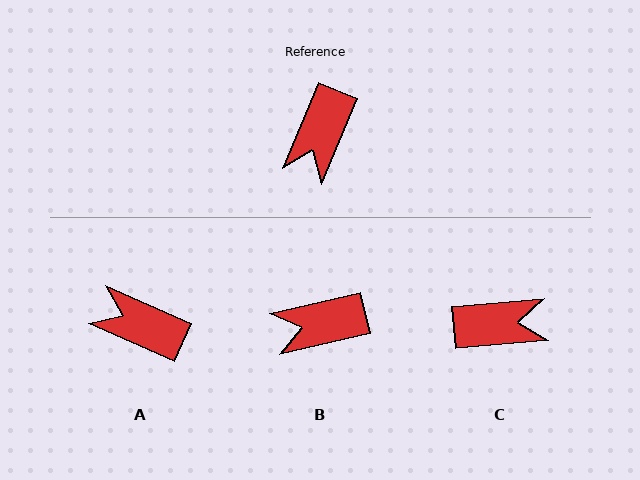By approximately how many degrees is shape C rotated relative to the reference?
Approximately 118 degrees counter-clockwise.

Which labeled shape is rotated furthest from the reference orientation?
C, about 118 degrees away.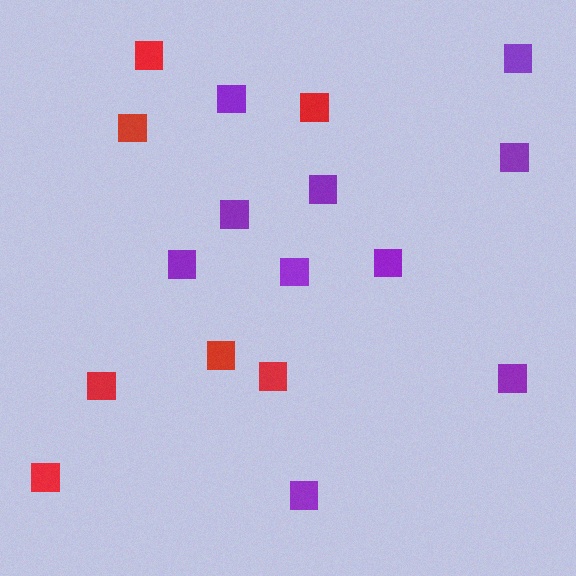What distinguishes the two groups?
There are 2 groups: one group of purple squares (10) and one group of red squares (7).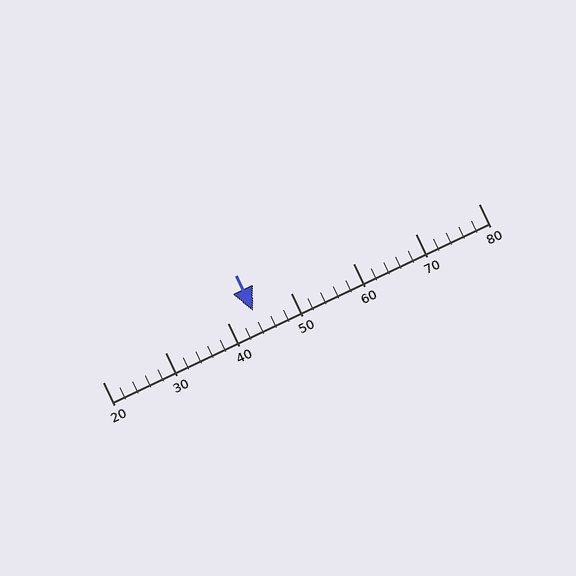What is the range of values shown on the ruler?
The ruler shows values from 20 to 80.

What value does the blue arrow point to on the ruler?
The blue arrow points to approximately 44.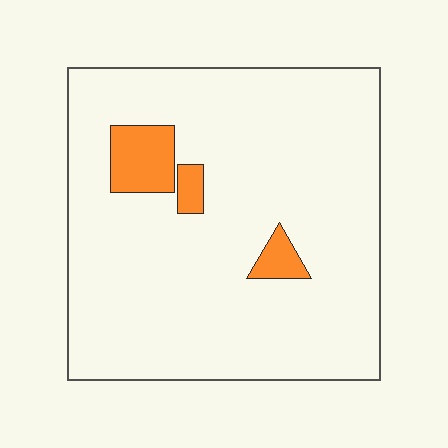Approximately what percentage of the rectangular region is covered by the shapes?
Approximately 10%.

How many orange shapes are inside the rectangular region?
3.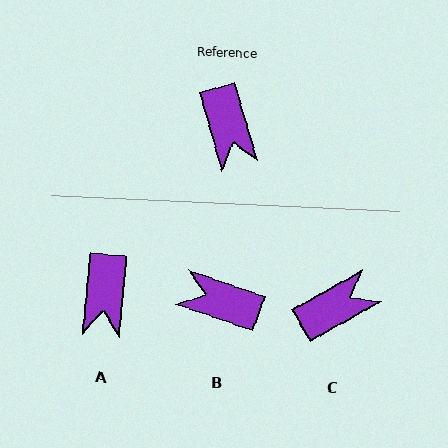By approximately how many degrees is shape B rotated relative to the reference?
Approximately 125 degrees clockwise.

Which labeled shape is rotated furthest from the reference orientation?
B, about 125 degrees away.